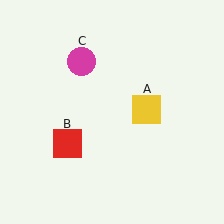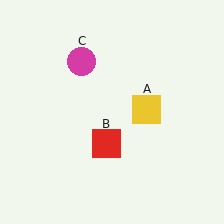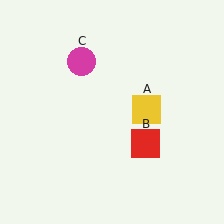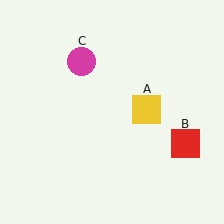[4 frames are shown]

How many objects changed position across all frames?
1 object changed position: red square (object B).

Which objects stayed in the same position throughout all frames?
Yellow square (object A) and magenta circle (object C) remained stationary.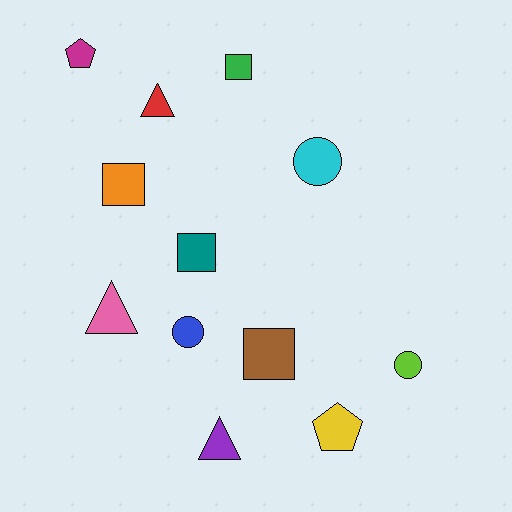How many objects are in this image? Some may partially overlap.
There are 12 objects.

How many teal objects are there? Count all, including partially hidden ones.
There is 1 teal object.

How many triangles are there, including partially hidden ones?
There are 3 triangles.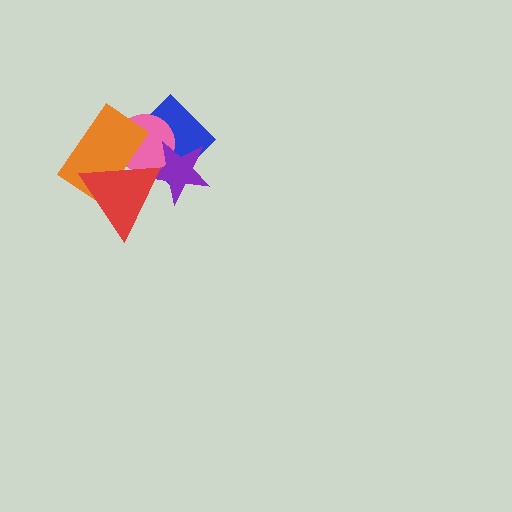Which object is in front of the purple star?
The red triangle is in front of the purple star.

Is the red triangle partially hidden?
No, no other shape covers it.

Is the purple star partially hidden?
Yes, it is partially covered by another shape.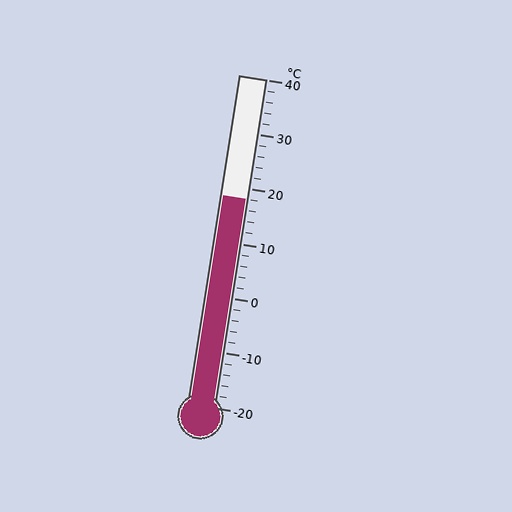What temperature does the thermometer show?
The thermometer shows approximately 18°C.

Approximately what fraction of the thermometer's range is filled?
The thermometer is filled to approximately 65% of its range.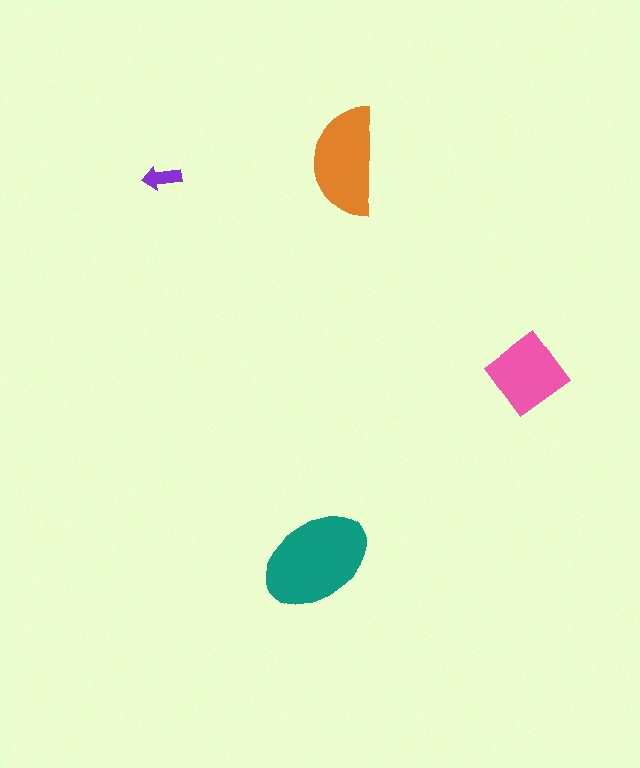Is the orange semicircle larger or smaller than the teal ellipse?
Smaller.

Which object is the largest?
The teal ellipse.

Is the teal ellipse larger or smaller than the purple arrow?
Larger.